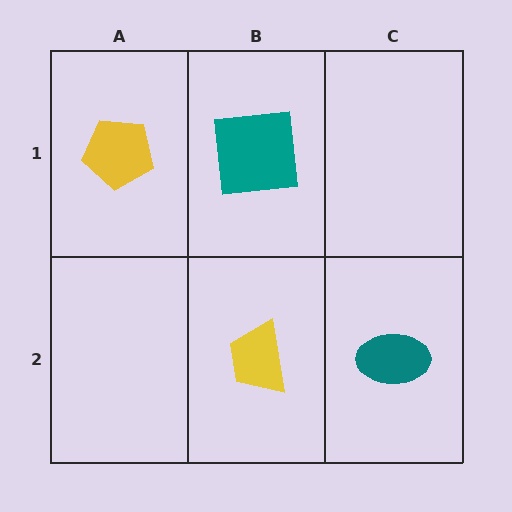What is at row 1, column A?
A yellow pentagon.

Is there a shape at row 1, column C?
No, that cell is empty.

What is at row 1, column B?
A teal square.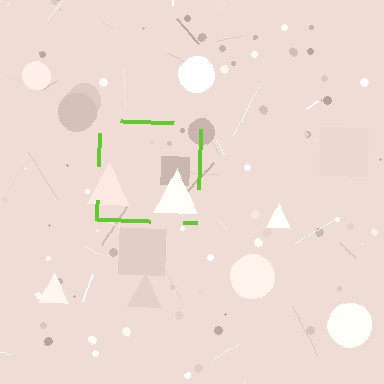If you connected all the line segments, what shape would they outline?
They would outline a square.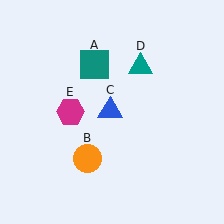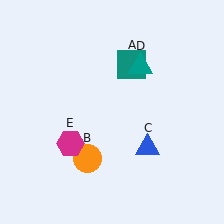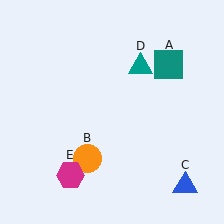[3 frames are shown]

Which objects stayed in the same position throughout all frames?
Orange circle (object B) and teal triangle (object D) remained stationary.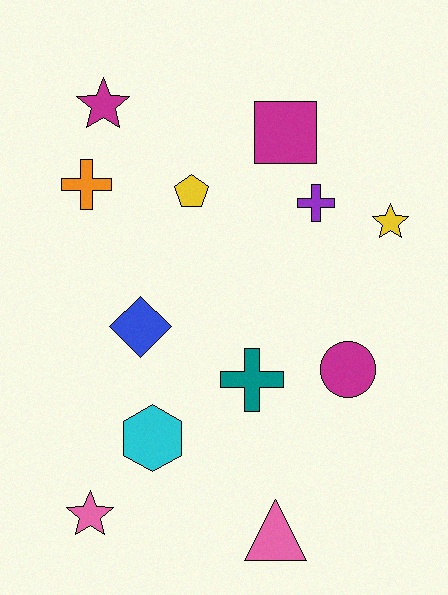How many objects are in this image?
There are 12 objects.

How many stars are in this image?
There are 3 stars.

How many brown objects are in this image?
There are no brown objects.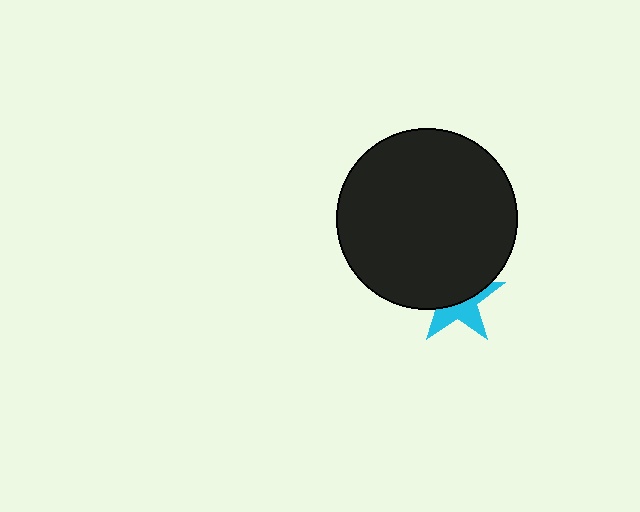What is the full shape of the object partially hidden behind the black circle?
The partially hidden object is a cyan star.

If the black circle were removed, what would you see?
You would see the complete cyan star.